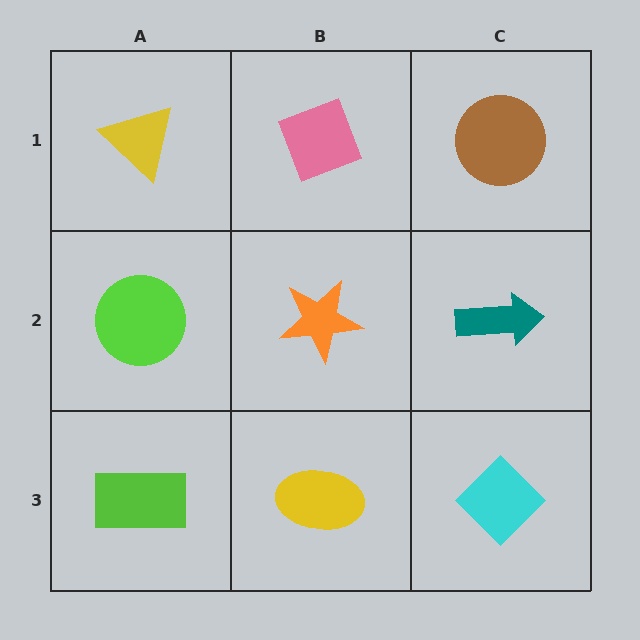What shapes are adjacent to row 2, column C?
A brown circle (row 1, column C), a cyan diamond (row 3, column C), an orange star (row 2, column B).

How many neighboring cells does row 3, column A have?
2.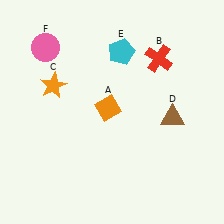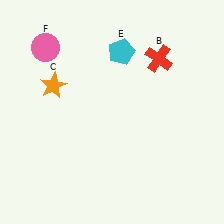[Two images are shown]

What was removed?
The orange diamond (A), the brown triangle (D) were removed in Image 2.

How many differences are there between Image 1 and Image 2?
There are 2 differences between the two images.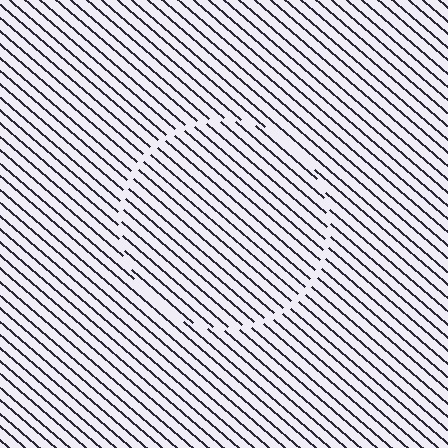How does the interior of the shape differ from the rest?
The interior of the shape contains the same grating, shifted by half a period — the contour is defined by the phase discontinuity where line-ends from the inner and outer gratings abut.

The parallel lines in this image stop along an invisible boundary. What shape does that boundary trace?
An illusory circle. The interior of the shape contains the same grating, shifted by half a period — the contour is defined by the phase discontinuity where line-ends from the inner and outer gratings abut.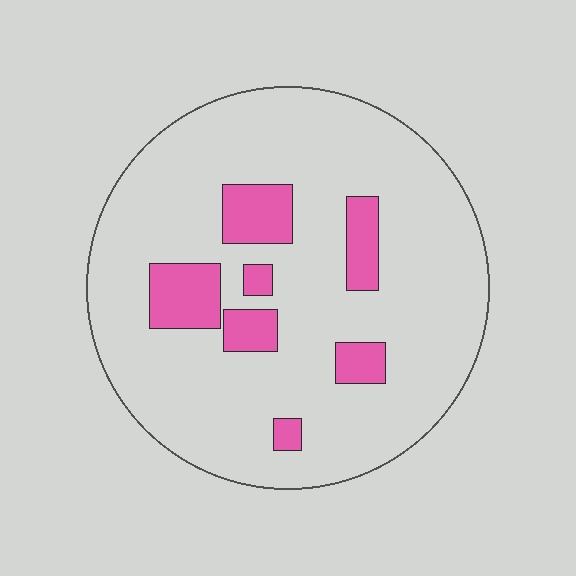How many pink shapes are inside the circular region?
7.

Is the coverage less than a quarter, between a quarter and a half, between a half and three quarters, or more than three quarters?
Less than a quarter.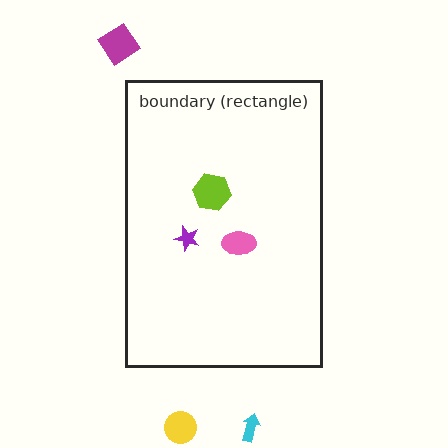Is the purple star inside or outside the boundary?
Inside.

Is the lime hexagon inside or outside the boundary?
Inside.